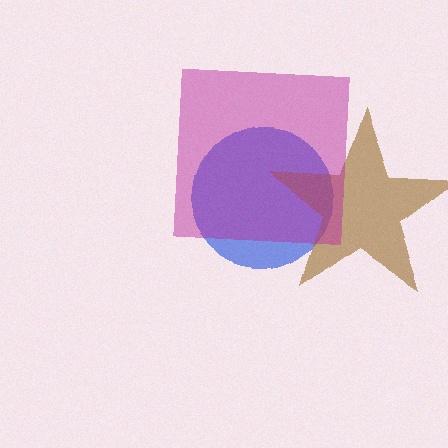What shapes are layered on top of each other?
The layered shapes are: a blue circle, a brown star, a magenta square.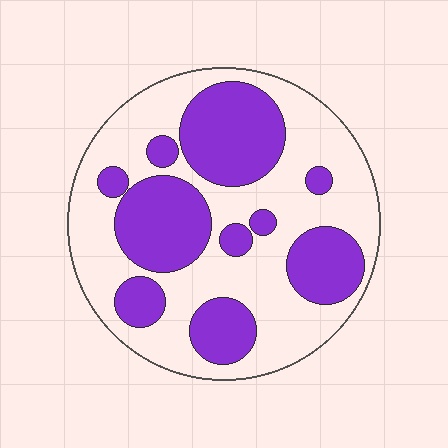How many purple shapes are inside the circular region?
10.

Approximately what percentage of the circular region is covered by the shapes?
Approximately 40%.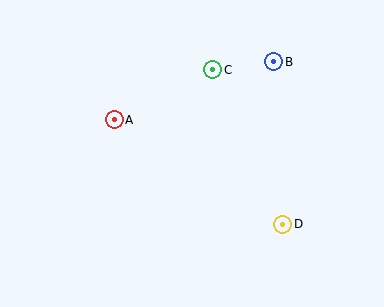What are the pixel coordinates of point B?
Point B is at (274, 62).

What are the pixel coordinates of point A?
Point A is at (114, 120).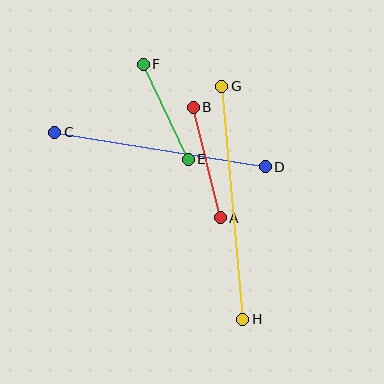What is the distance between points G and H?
The distance is approximately 234 pixels.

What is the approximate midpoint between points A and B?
The midpoint is at approximately (207, 162) pixels.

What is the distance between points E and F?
The distance is approximately 105 pixels.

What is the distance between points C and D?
The distance is approximately 213 pixels.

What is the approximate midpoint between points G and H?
The midpoint is at approximately (232, 203) pixels.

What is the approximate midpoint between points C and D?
The midpoint is at approximately (160, 149) pixels.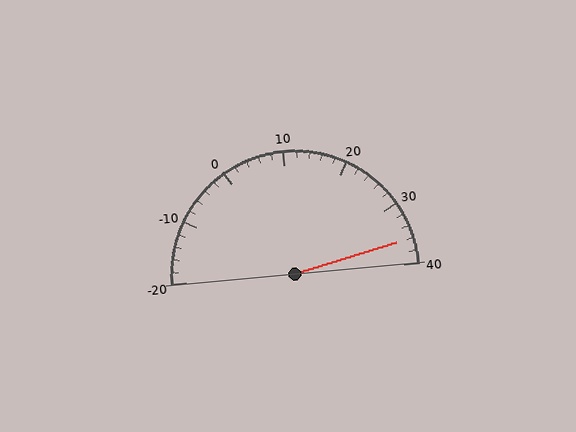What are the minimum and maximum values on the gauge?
The gauge ranges from -20 to 40.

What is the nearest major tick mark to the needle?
The nearest major tick mark is 40.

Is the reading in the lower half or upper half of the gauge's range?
The reading is in the upper half of the range (-20 to 40).